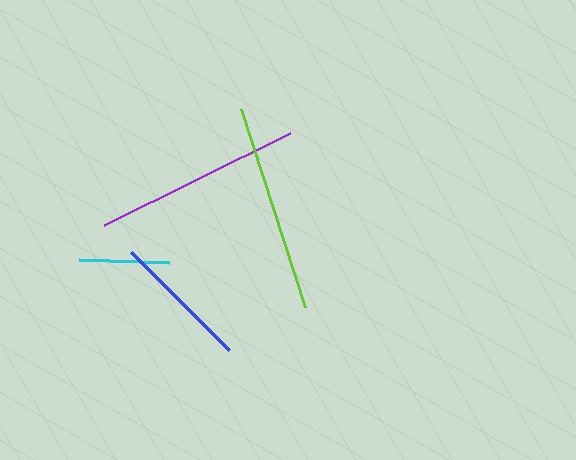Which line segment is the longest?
The lime line is the longest at approximately 207 pixels.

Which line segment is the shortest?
The cyan line is the shortest at approximately 90 pixels.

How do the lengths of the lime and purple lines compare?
The lime and purple lines are approximately the same length.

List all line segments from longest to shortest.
From longest to shortest: lime, purple, blue, cyan.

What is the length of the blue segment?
The blue segment is approximately 138 pixels long.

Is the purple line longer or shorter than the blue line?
The purple line is longer than the blue line.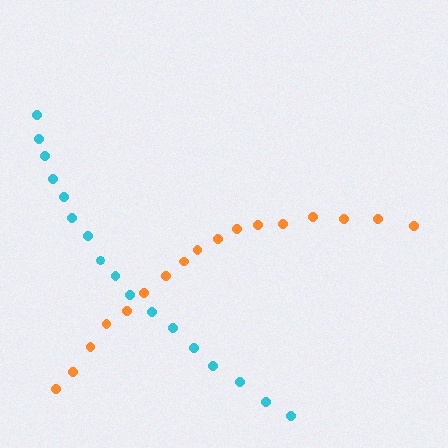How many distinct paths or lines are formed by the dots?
There are 2 distinct paths.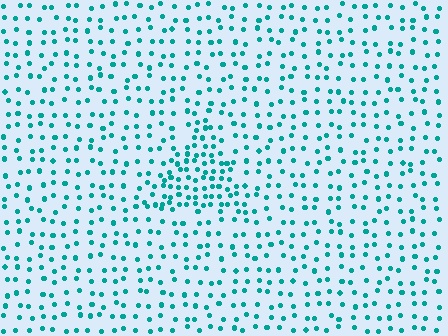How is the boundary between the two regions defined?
The boundary is defined by a change in element density (approximately 2.1x ratio). All elements are the same color, size, and shape.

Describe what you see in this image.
The image contains small teal elements arranged at two different densities. A triangle-shaped region is visible where the elements are more densely packed than the surrounding area.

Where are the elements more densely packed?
The elements are more densely packed inside the triangle boundary.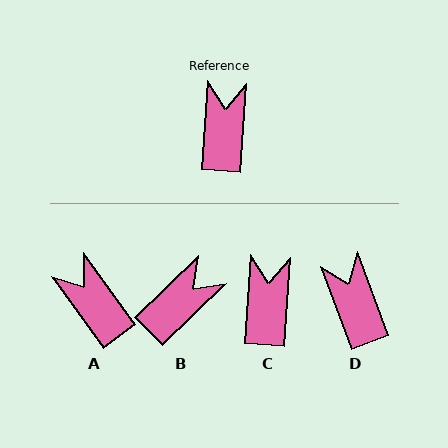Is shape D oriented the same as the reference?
No, it is off by about 25 degrees.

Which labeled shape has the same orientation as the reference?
C.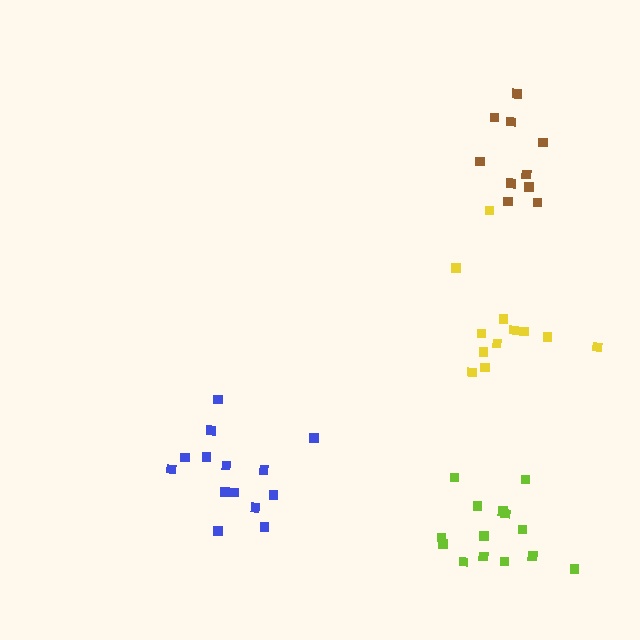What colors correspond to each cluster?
The clusters are colored: yellow, brown, blue, lime.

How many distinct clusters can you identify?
There are 4 distinct clusters.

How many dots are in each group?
Group 1: 12 dots, Group 2: 10 dots, Group 3: 14 dots, Group 4: 14 dots (50 total).